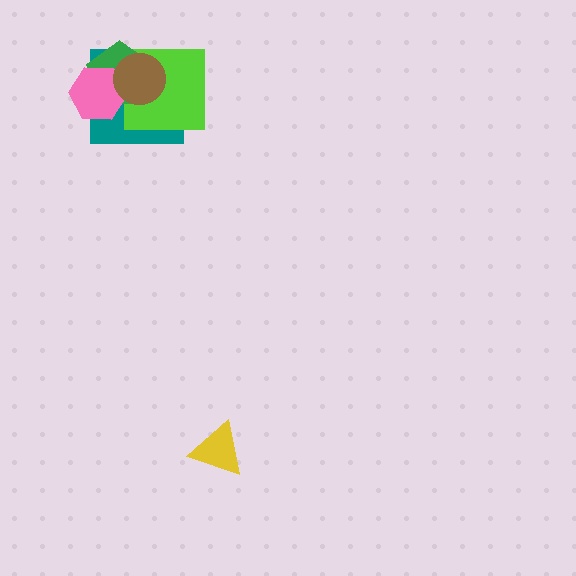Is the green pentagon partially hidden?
Yes, it is partially covered by another shape.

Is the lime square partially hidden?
Yes, it is partially covered by another shape.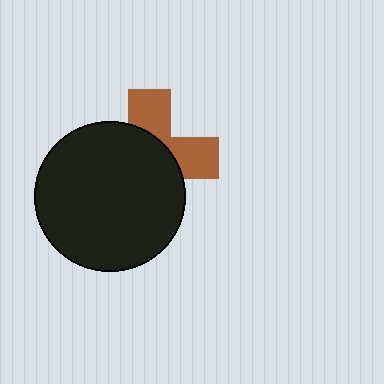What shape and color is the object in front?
The object in front is a black circle.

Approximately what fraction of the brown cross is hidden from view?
Roughly 63% of the brown cross is hidden behind the black circle.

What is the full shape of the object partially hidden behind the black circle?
The partially hidden object is a brown cross.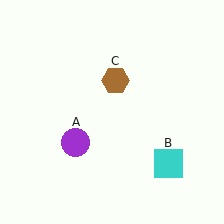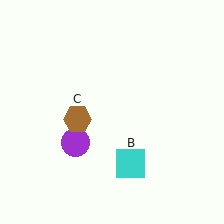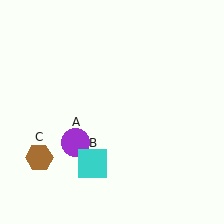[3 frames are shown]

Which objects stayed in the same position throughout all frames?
Purple circle (object A) remained stationary.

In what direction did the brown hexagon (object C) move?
The brown hexagon (object C) moved down and to the left.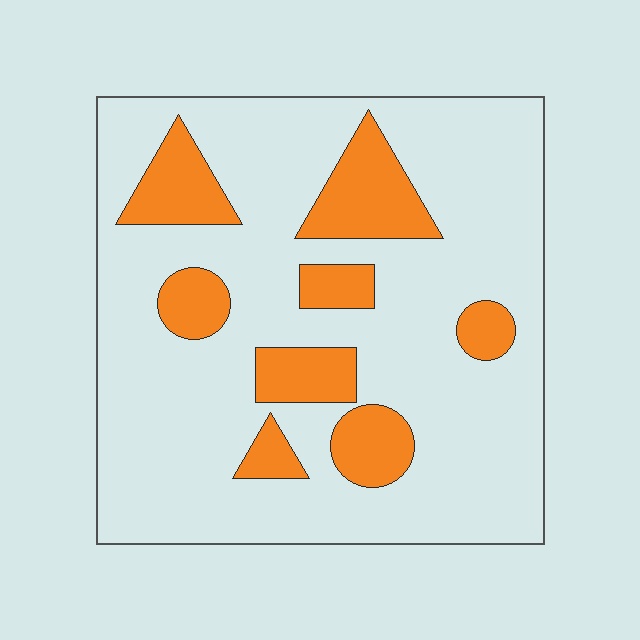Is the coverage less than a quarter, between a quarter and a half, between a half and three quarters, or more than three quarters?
Less than a quarter.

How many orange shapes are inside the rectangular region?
8.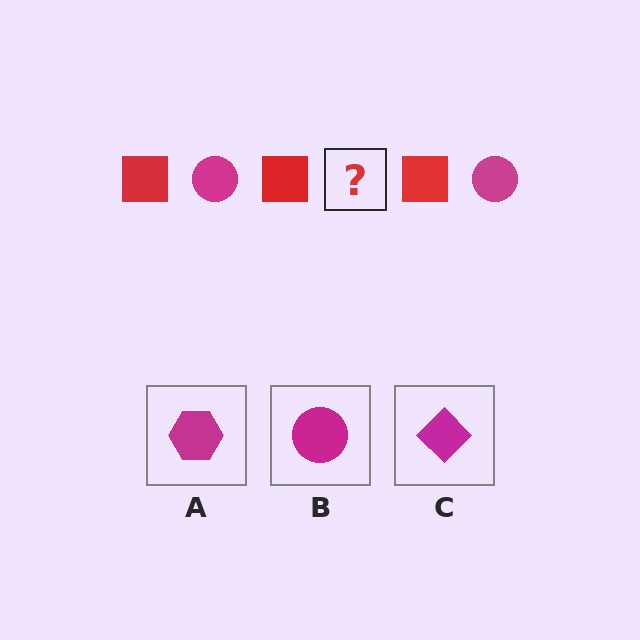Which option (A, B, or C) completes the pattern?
B.